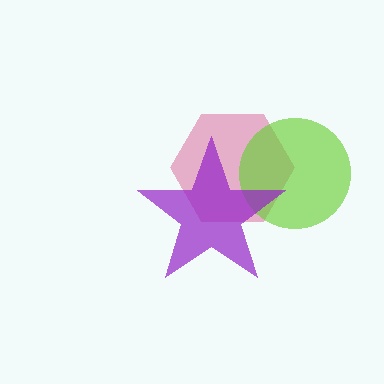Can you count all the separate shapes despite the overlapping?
Yes, there are 3 separate shapes.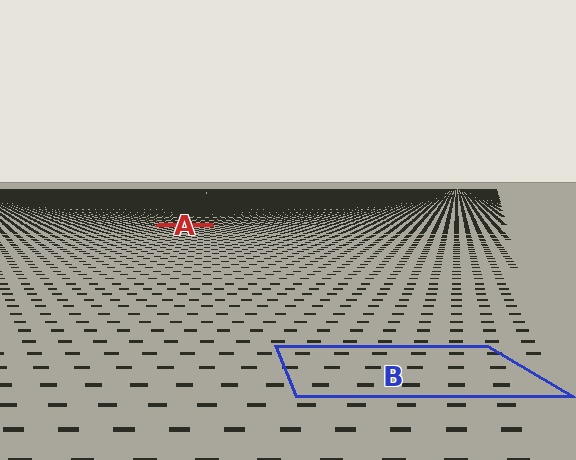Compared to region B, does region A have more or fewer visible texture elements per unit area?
Region A has more texture elements per unit area — they are packed more densely because it is farther away.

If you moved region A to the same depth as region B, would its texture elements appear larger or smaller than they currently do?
They would appear larger. At a closer depth, the same texture elements are projected at a bigger on-screen size.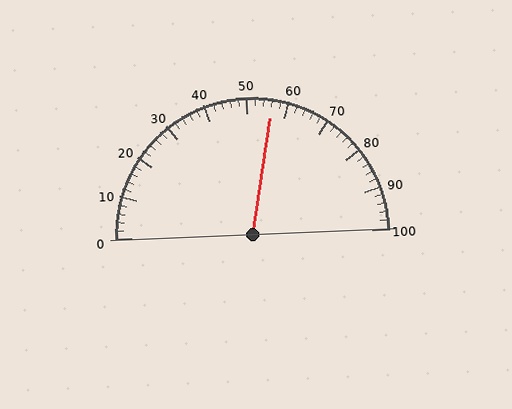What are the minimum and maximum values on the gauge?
The gauge ranges from 0 to 100.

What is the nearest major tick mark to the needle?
The nearest major tick mark is 60.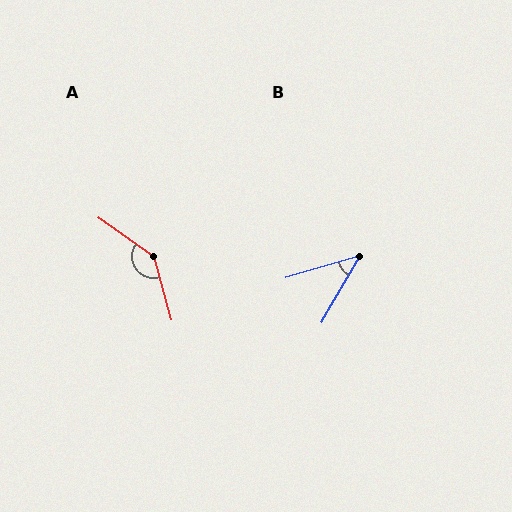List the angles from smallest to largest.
B (44°), A (140°).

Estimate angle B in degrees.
Approximately 44 degrees.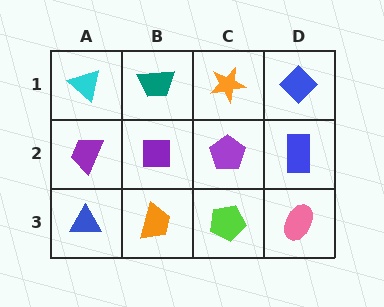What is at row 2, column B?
A purple square.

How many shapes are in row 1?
4 shapes.